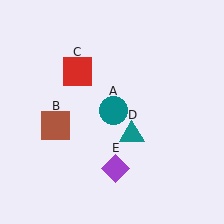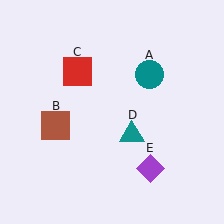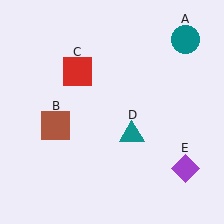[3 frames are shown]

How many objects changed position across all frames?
2 objects changed position: teal circle (object A), purple diamond (object E).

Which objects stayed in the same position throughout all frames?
Brown square (object B) and red square (object C) and teal triangle (object D) remained stationary.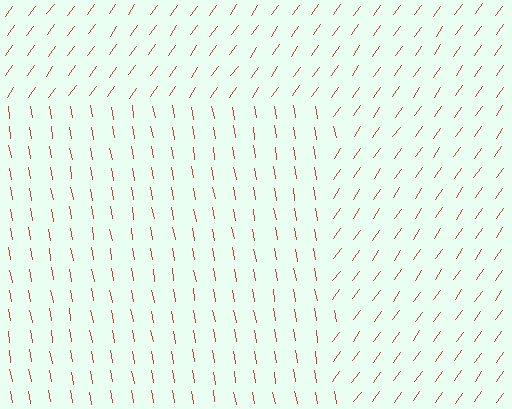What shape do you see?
I see a rectangle.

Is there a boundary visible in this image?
Yes, there is a texture boundary formed by a change in line orientation.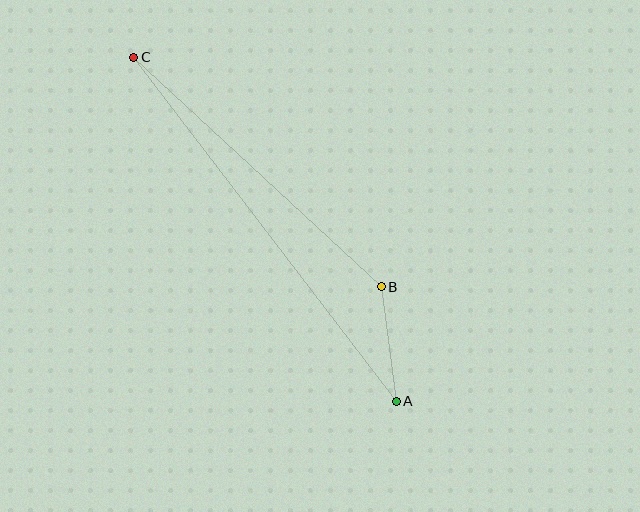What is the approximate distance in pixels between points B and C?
The distance between B and C is approximately 338 pixels.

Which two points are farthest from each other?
Points A and C are farthest from each other.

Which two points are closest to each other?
Points A and B are closest to each other.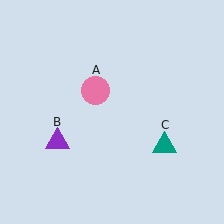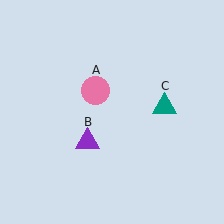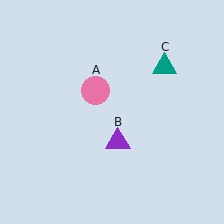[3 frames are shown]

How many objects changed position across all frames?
2 objects changed position: purple triangle (object B), teal triangle (object C).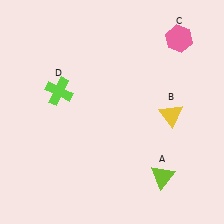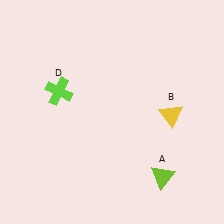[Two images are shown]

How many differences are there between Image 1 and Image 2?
There is 1 difference between the two images.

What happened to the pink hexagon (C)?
The pink hexagon (C) was removed in Image 2. It was in the top-right area of Image 1.